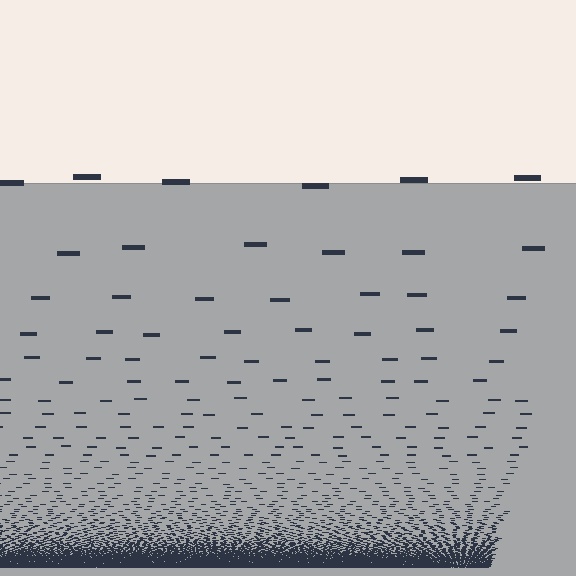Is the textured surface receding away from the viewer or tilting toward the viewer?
The surface appears to tilt toward the viewer. Texture elements get larger and sparser toward the top.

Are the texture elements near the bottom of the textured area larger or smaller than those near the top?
Smaller. The gradient is inverted — elements near the bottom are smaller and denser.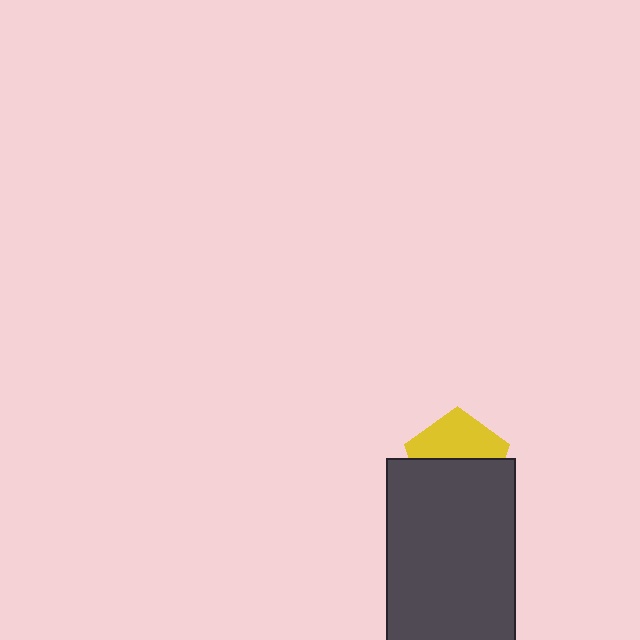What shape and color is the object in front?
The object in front is a dark gray rectangle.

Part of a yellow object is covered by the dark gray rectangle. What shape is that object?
It is a pentagon.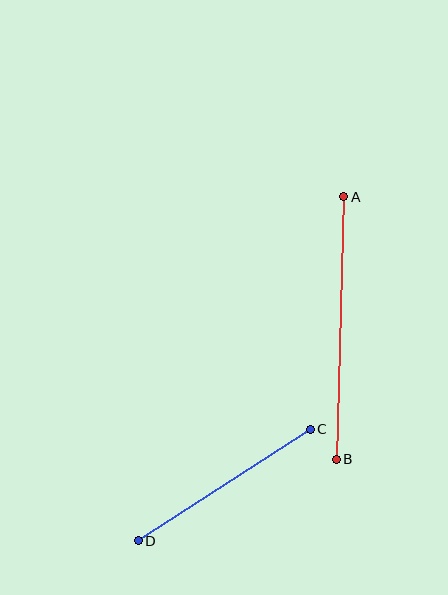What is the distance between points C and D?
The distance is approximately 205 pixels.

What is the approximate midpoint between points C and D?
The midpoint is at approximately (224, 485) pixels.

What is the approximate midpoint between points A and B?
The midpoint is at approximately (340, 328) pixels.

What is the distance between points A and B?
The distance is approximately 262 pixels.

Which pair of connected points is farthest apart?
Points A and B are farthest apart.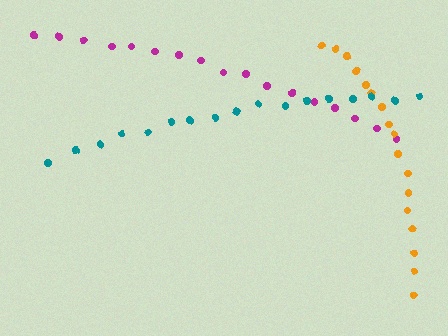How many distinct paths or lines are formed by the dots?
There are 3 distinct paths.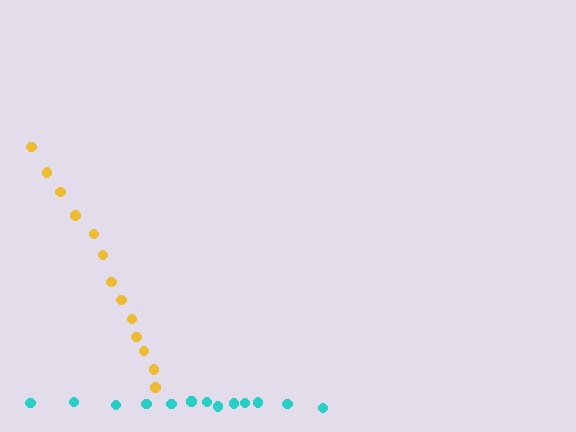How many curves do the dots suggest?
There are 2 distinct paths.